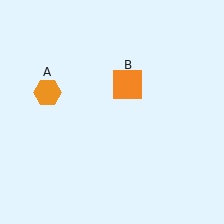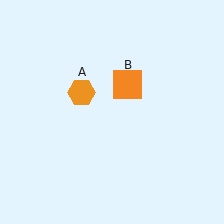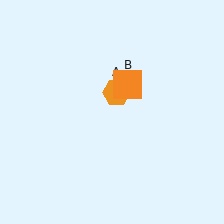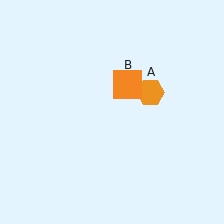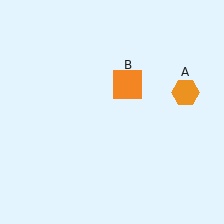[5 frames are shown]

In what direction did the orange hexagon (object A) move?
The orange hexagon (object A) moved right.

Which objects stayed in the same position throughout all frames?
Orange square (object B) remained stationary.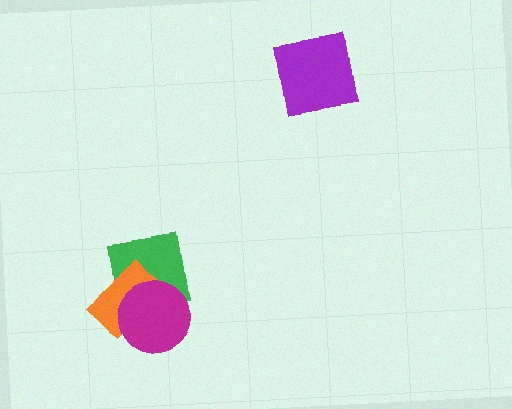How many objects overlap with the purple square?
0 objects overlap with the purple square.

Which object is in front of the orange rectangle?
The magenta circle is in front of the orange rectangle.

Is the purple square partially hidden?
No, no other shape covers it.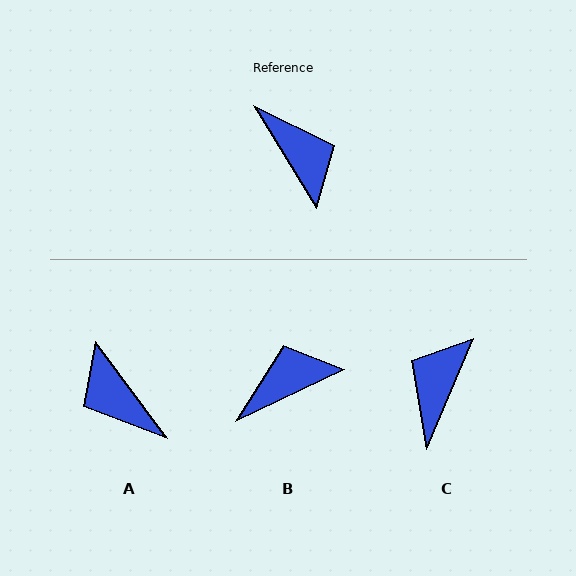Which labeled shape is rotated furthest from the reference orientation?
A, about 175 degrees away.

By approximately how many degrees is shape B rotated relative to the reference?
Approximately 84 degrees counter-clockwise.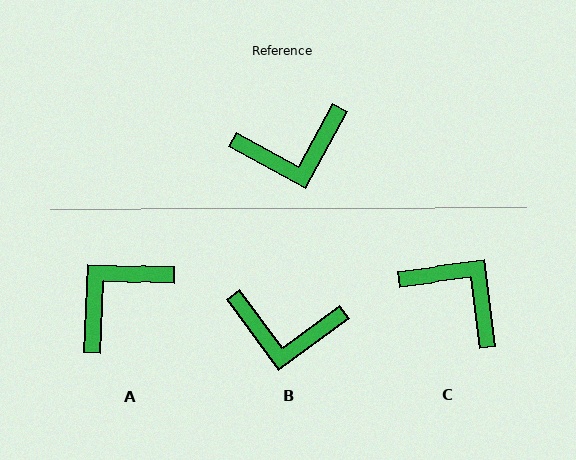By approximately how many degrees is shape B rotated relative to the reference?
Approximately 25 degrees clockwise.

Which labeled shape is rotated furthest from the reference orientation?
A, about 154 degrees away.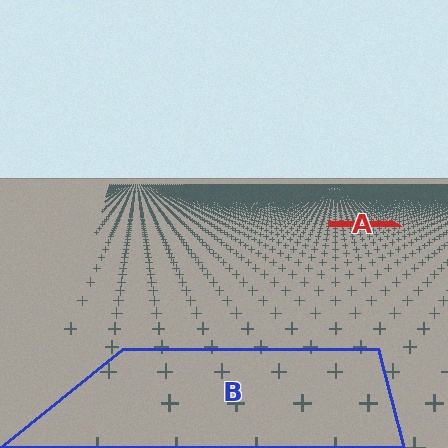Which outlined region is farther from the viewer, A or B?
Region A is farther from the viewer — the texture elements inside it appear smaller and more densely packed.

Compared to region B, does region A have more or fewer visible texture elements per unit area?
Region A has more texture elements per unit area — they are packed more densely because it is farther away.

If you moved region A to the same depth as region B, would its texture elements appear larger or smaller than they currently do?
They would appear larger. At a closer depth, the same texture elements are projected at a bigger on-screen size.